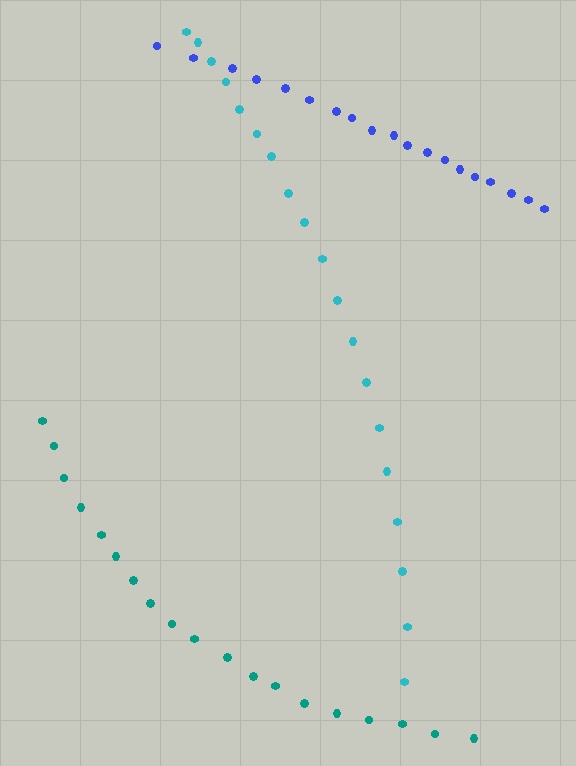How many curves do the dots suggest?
There are 3 distinct paths.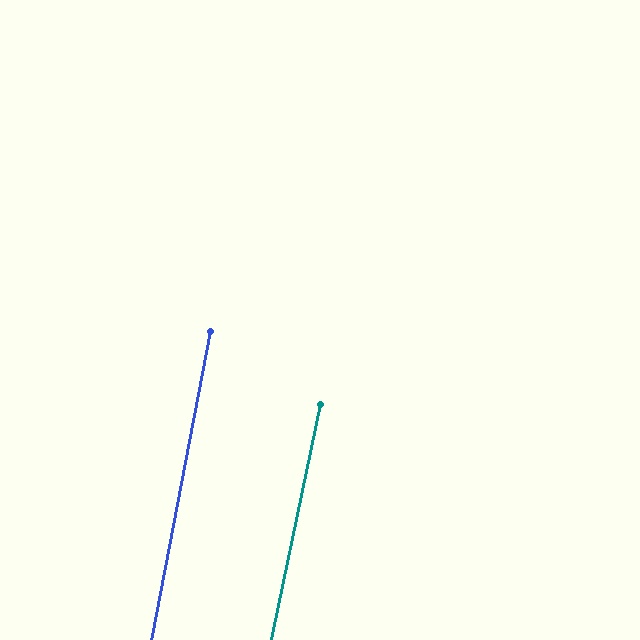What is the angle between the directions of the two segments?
Approximately 1 degree.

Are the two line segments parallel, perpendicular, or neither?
Parallel — their directions differ by only 1.1°.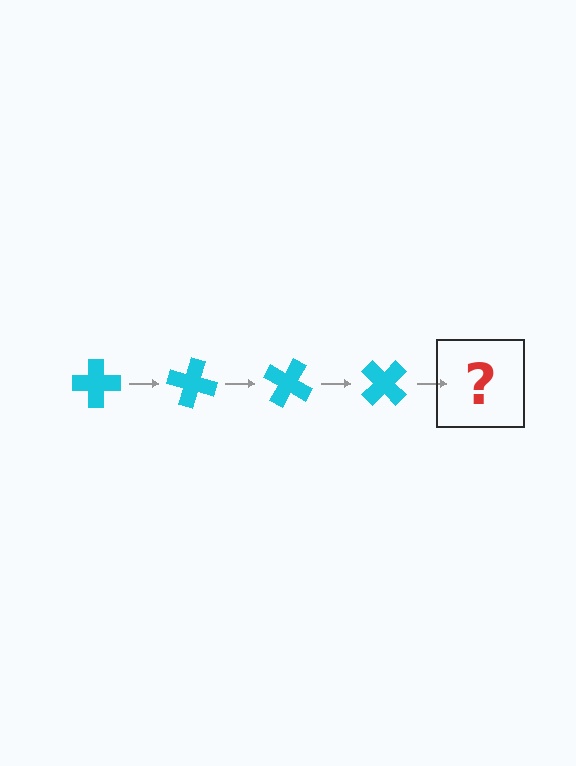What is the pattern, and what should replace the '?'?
The pattern is that the cross rotates 15 degrees each step. The '?' should be a cyan cross rotated 60 degrees.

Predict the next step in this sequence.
The next step is a cyan cross rotated 60 degrees.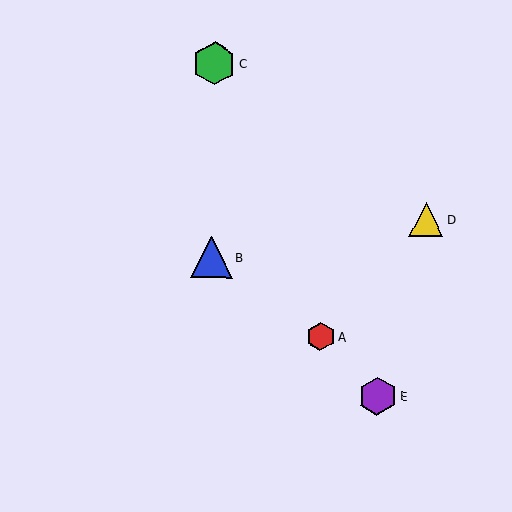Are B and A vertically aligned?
No, B is at x≈211 and A is at x≈321.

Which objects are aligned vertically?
Objects B, C are aligned vertically.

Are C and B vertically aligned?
Yes, both are at x≈214.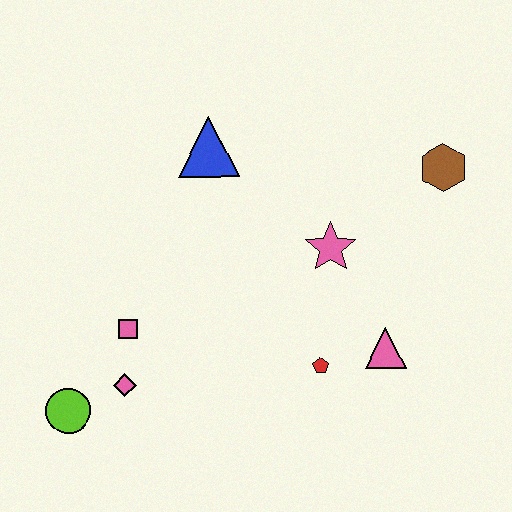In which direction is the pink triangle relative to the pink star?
The pink triangle is below the pink star.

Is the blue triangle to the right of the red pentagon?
No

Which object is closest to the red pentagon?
The pink triangle is closest to the red pentagon.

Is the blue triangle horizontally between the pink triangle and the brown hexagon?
No